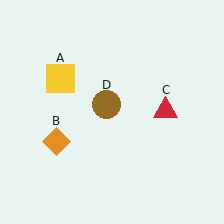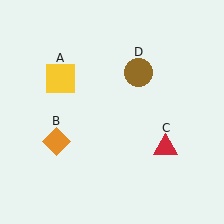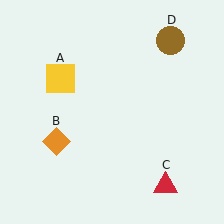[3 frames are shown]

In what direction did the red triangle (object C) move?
The red triangle (object C) moved down.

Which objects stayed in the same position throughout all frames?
Yellow square (object A) and orange diamond (object B) remained stationary.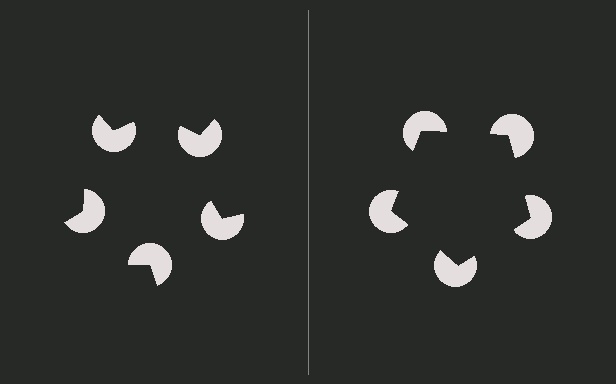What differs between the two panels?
The pac-man discs are positioned identically on both sides; only the wedge orientations differ. On the right they align to a pentagon; on the left they are misaligned.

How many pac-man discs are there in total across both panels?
10 — 5 on each side.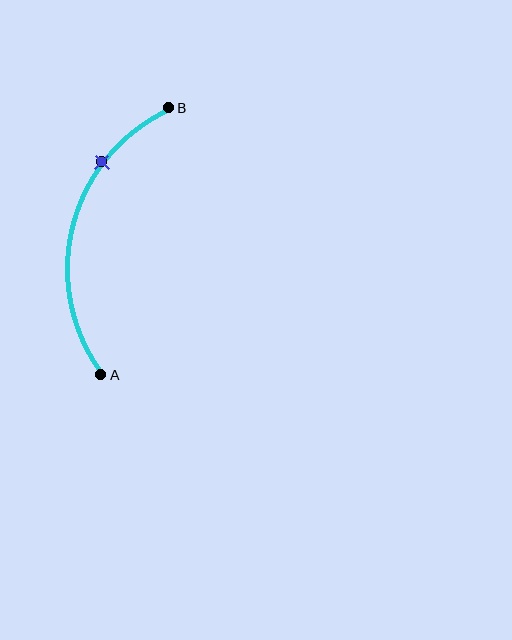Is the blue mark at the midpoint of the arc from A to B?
No. The blue mark lies on the arc but is closer to endpoint B. The arc midpoint would be at the point on the curve equidistant along the arc from both A and B.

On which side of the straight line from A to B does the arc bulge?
The arc bulges to the left of the straight line connecting A and B.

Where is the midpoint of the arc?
The arc midpoint is the point on the curve farthest from the straight line joining A and B. It sits to the left of that line.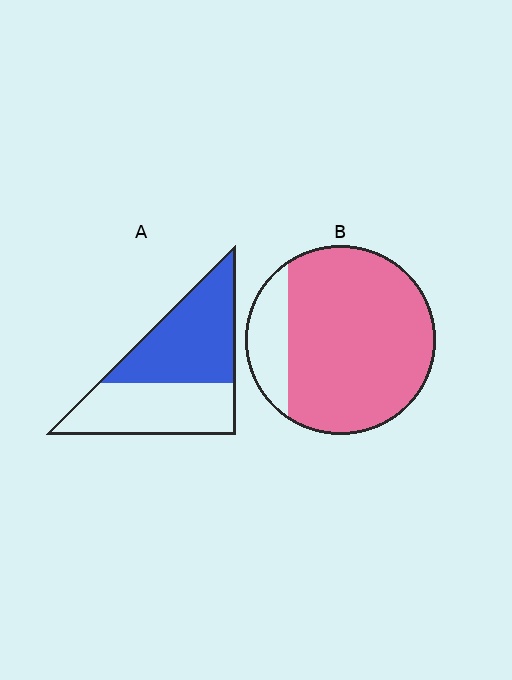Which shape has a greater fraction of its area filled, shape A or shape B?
Shape B.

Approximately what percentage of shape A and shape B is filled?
A is approximately 55% and B is approximately 85%.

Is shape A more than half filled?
Roughly half.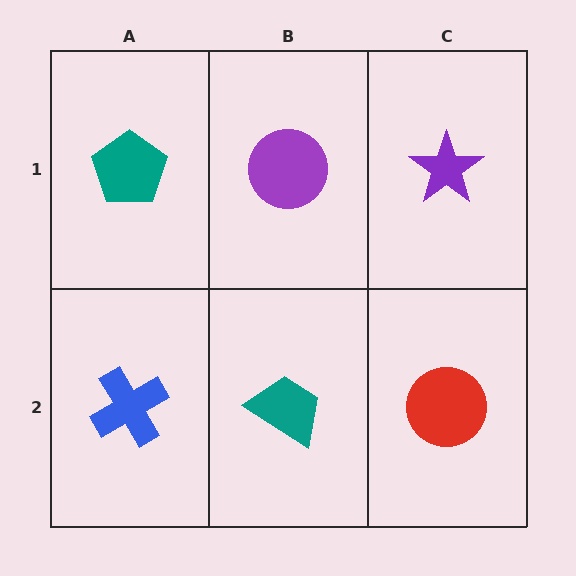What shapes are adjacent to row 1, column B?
A teal trapezoid (row 2, column B), a teal pentagon (row 1, column A), a purple star (row 1, column C).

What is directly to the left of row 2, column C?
A teal trapezoid.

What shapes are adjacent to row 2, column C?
A purple star (row 1, column C), a teal trapezoid (row 2, column B).